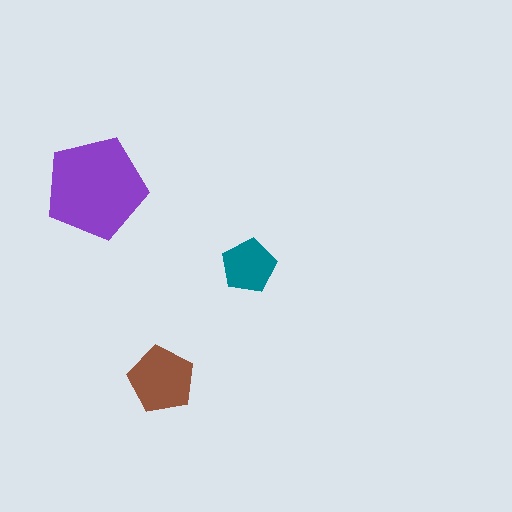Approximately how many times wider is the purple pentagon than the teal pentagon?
About 2 times wider.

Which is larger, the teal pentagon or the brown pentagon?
The brown one.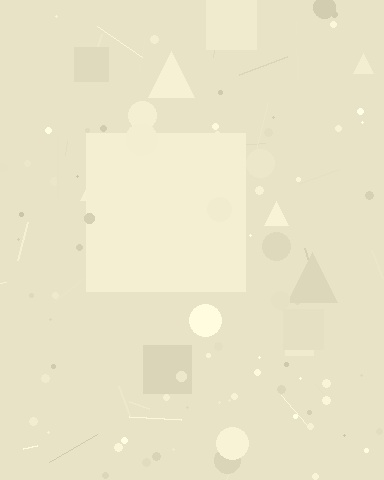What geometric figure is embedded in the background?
A square is embedded in the background.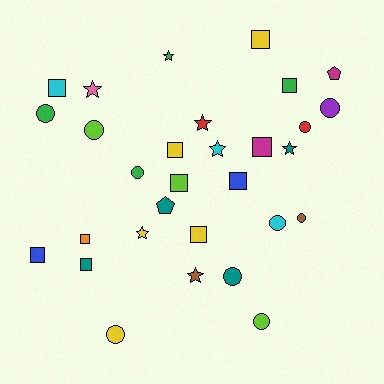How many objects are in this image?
There are 30 objects.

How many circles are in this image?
There are 10 circles.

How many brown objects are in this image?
There are 2 brown objects.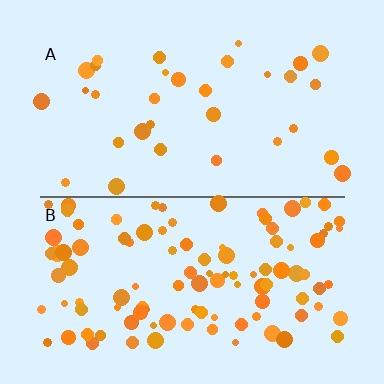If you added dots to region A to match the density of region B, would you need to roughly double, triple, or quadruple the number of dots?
Approximately triple.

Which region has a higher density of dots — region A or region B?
B (the bottom).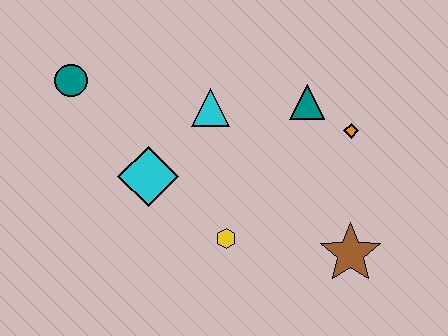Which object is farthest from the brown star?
The teal circle is farthest from the brown star.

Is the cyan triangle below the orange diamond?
No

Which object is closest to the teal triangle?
The orange diamond is closest to the teal triangle.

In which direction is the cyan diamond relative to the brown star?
The cyan diamond is to the left of the brown star.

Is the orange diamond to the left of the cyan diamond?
No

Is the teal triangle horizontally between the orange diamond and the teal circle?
Yes